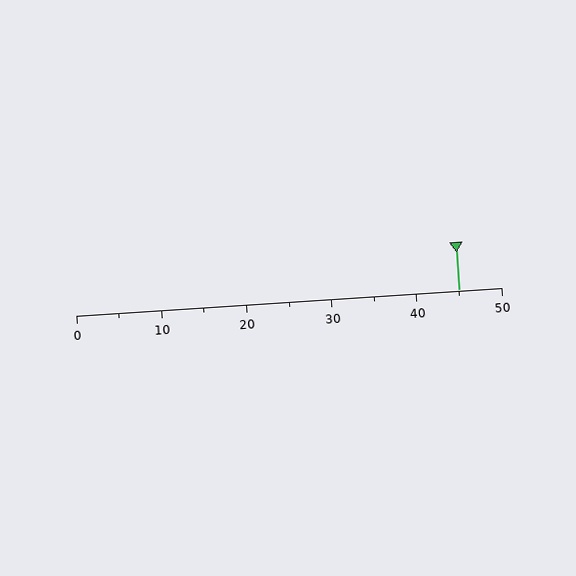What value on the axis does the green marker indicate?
The marker indicates approximately 45.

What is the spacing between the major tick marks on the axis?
The major ticks are spaced 10 apart.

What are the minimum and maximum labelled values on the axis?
The axis runs from 0 to 50.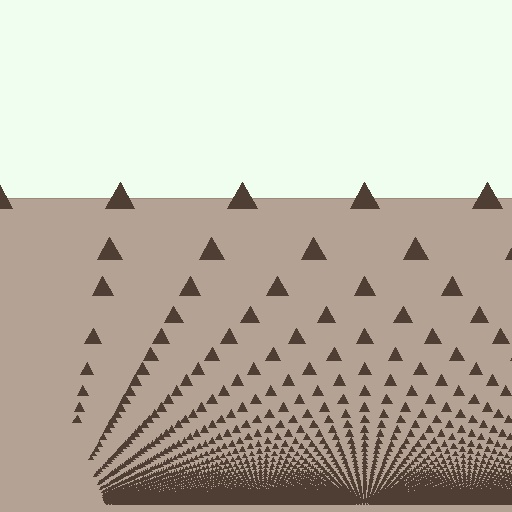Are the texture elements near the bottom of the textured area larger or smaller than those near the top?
Smaller. The gradient is inverted — elements near the bottom are smaller and denser.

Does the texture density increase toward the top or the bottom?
Density increases toward the bottom.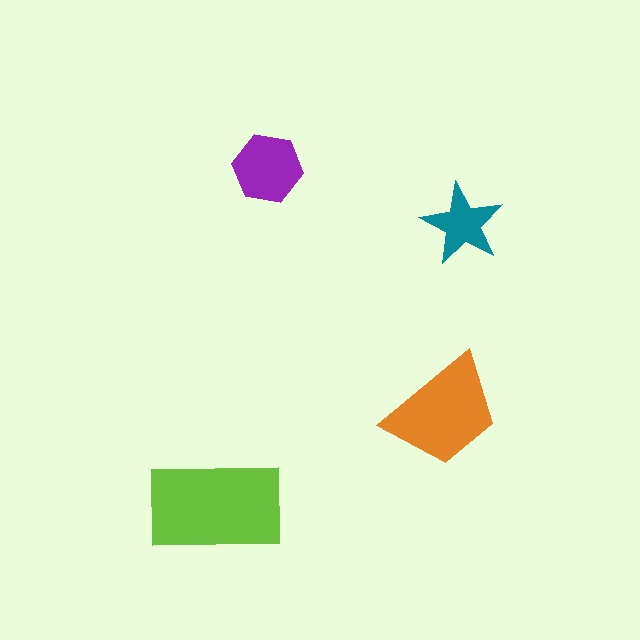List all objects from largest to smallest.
The lime rectangle, the orange trapezoid, the purple hexagon, the teal star.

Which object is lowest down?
The lime rectangle is bottommost.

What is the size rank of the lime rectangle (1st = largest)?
1st.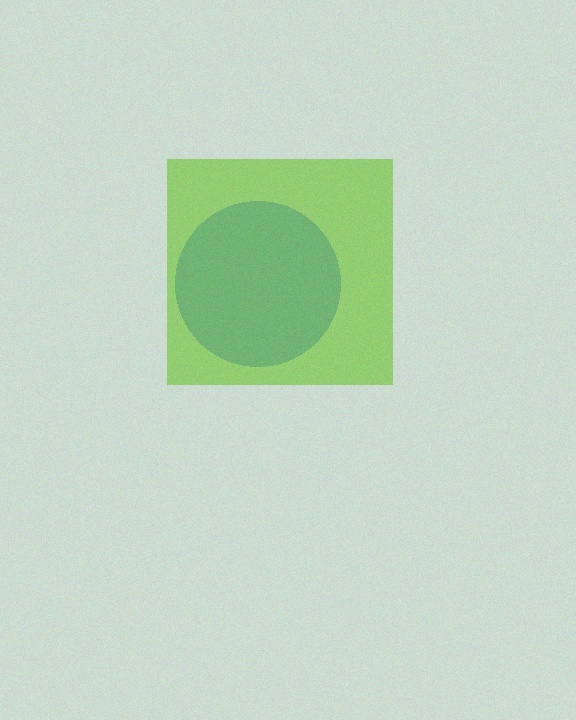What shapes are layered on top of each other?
The layered shapes are: a blue circle, a lime square.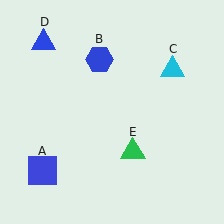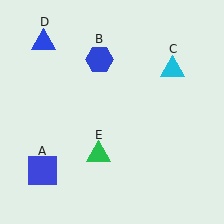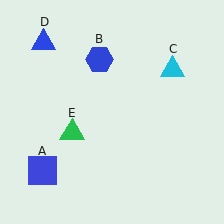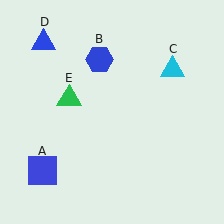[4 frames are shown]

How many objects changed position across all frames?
1 object changed position: green triangle (object E).